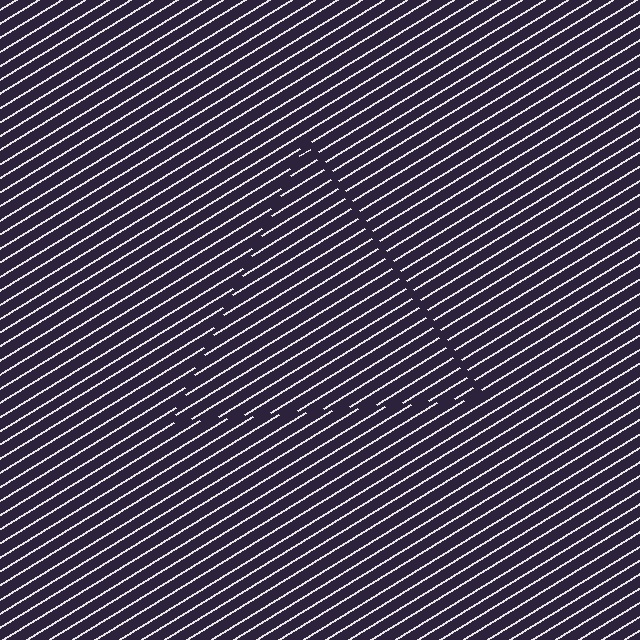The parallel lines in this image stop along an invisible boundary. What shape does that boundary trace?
An illusory triangle. The interior of the shape contains the same grating, shifted by half a period — the contour is defined by the phase discontinuity where line-ends from the inner and outer gratings abut.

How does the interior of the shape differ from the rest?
The interior of the shape contains the same grating, shifted by half a period — the contour is defined by the phase discontinuity where line-ends from the inner and outer gratings abut.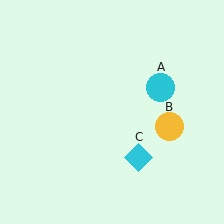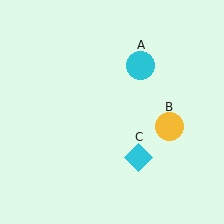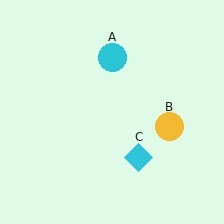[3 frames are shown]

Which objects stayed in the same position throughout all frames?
Yellow circle (object B) and cyan diamond (object C) remained stationary.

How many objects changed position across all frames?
1 object changed position: cyan circle (object A).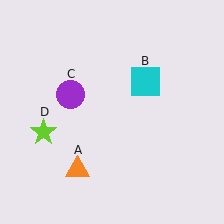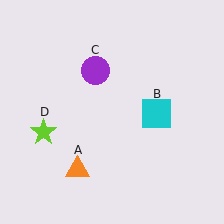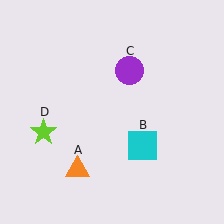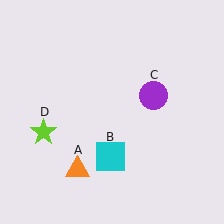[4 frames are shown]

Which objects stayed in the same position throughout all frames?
Orange triangle (object A) and lime star (object D) remained stationary.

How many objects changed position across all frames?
2 objects changed position: cyan square (object B), purple circle (object C).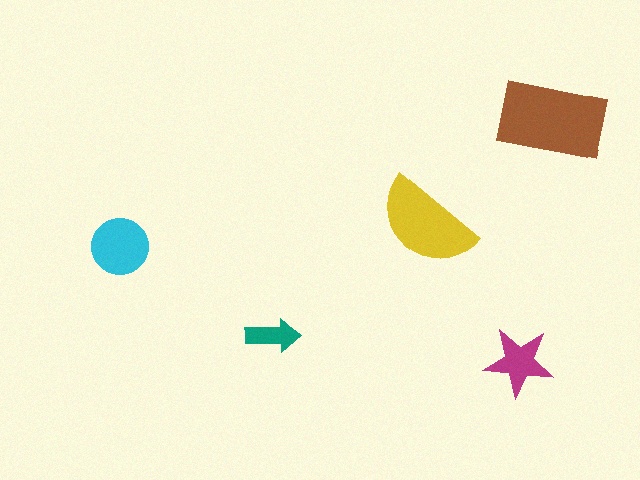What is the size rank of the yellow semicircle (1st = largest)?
2nd.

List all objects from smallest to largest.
The teal arrow, the magenta star, the cyan circle, the yellow semicircle, the brown rectangle.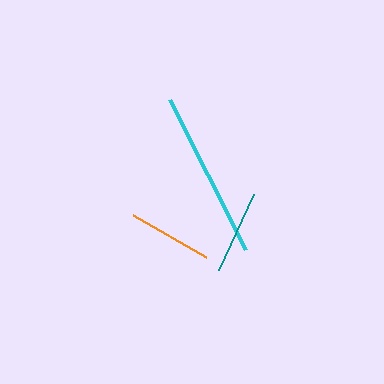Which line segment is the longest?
The cyan line is the longest at approximately 169 pixels.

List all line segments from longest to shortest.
From longest to shortest: cyan, orange, teal.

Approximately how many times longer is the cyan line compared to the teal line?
The cyan line is approximately 2.0 times the length of the teal line.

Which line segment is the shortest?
The teal line is the shortest at approximately 84 pixels.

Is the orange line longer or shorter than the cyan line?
The cyan line is longer than the orange line.